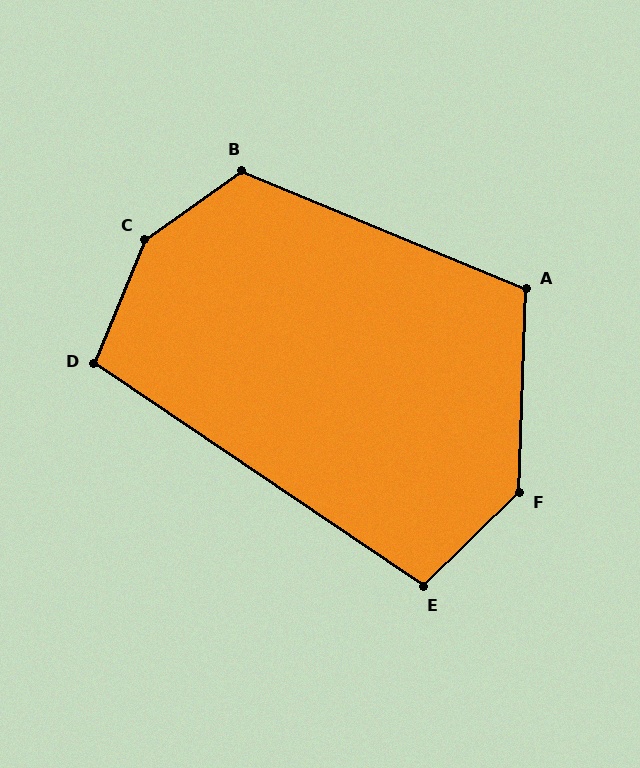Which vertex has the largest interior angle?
C, at approximately 148 degrees.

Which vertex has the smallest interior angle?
E, at approximately 102 degrees.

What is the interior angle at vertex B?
Approximately 122 degrees (obtuse).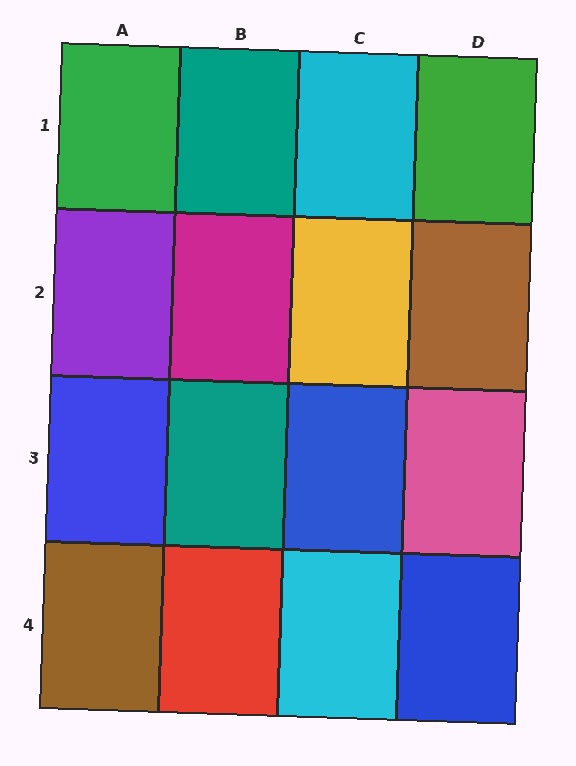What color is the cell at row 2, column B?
Magenta.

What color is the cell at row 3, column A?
Blue.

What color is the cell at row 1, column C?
Cyan.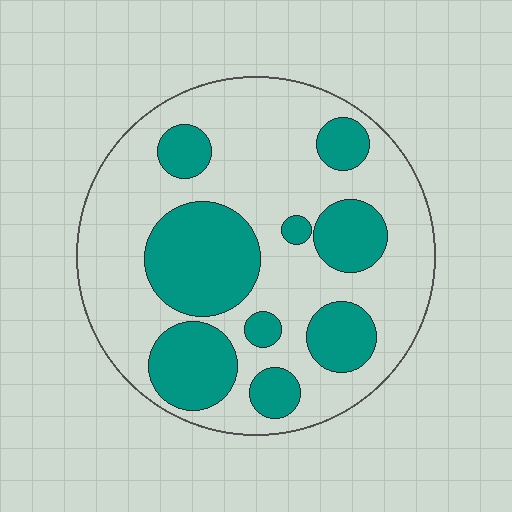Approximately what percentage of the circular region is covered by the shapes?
Approximately 35%.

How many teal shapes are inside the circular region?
9.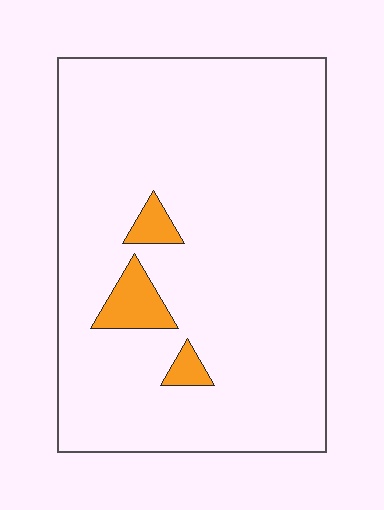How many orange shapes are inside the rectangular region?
3.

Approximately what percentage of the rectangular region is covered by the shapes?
Approximately 5%.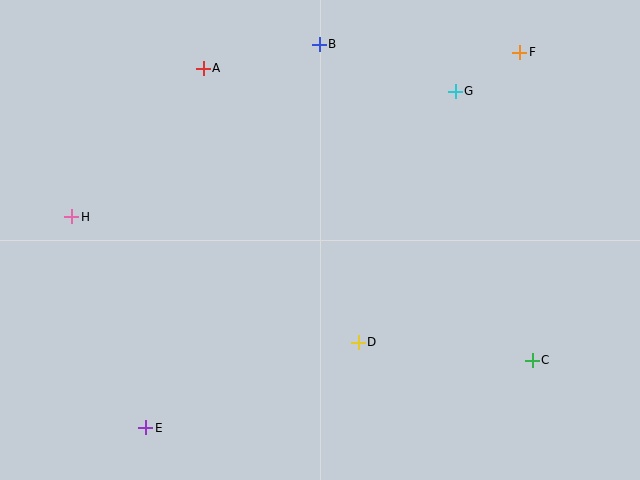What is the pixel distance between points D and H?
The distance between D and H is 313 pixels.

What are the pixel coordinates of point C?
Point C is at (532, 360).